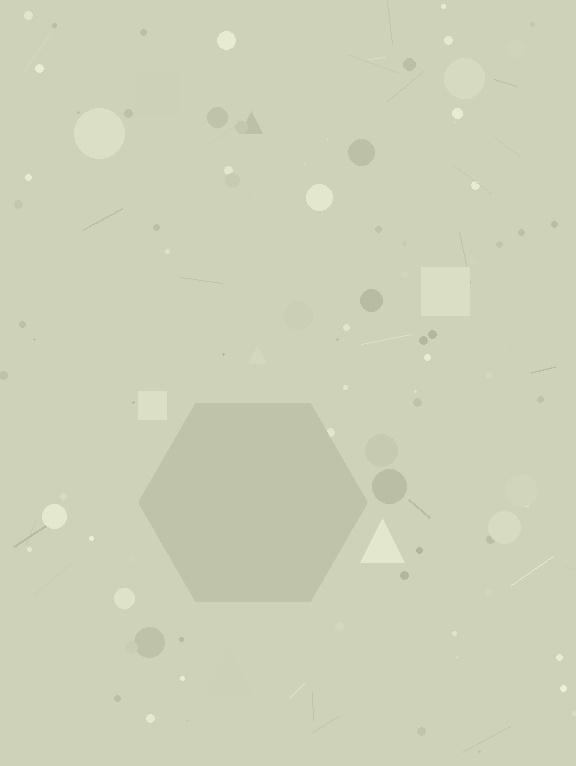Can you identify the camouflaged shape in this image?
The camouflaged shape is a hexagon.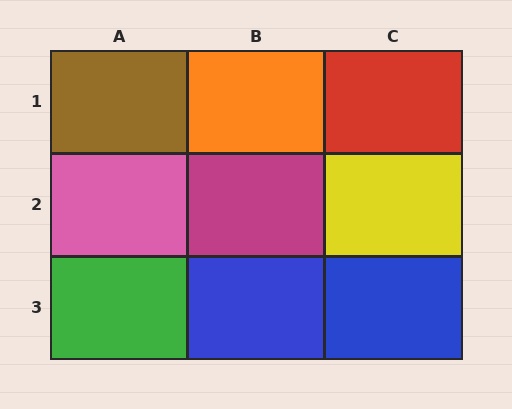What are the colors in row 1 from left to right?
Brown, orange, red.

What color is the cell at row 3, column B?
Blue.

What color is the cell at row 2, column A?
Pink.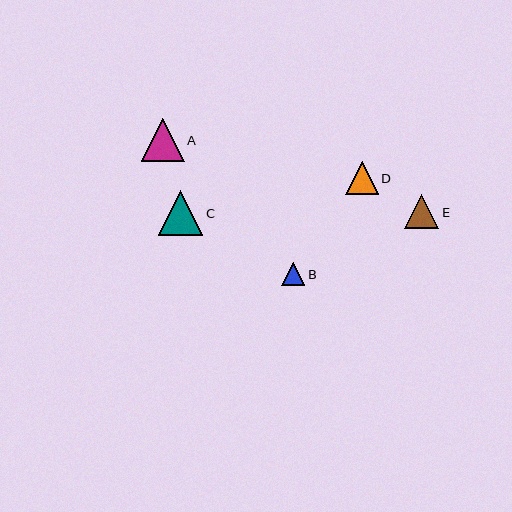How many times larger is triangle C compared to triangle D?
Triangle C is approximately 1.4 times the size of triangle D.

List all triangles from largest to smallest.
From largest to smallest: C, A, E, D, B.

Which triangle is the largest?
Triangle C is the largest with a size of approximately 45 pixels.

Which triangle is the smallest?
Triangle B is the smallest with a size of approximately 23 pixels.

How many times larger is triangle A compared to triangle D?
Triangle A is approximately 1.3 times the size of triangle D.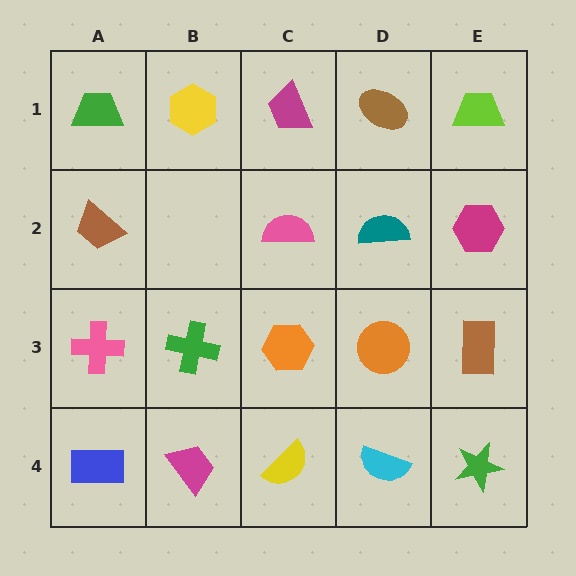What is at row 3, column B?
A green cross.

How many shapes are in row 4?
5 shapes.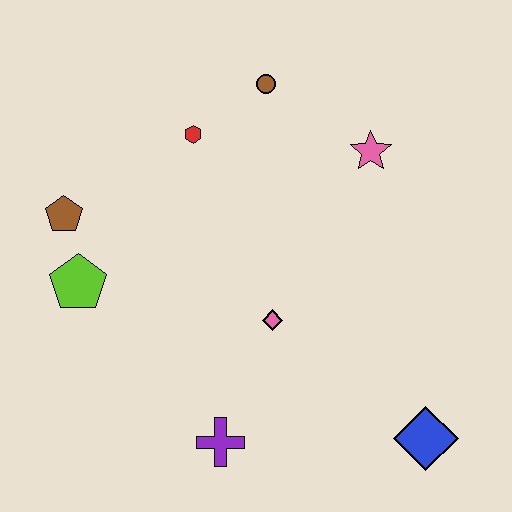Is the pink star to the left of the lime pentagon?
No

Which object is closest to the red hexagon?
The brown circle is closest to the red hexagon.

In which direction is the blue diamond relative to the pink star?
The blue diamond is below the pink star.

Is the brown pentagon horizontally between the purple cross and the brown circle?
No